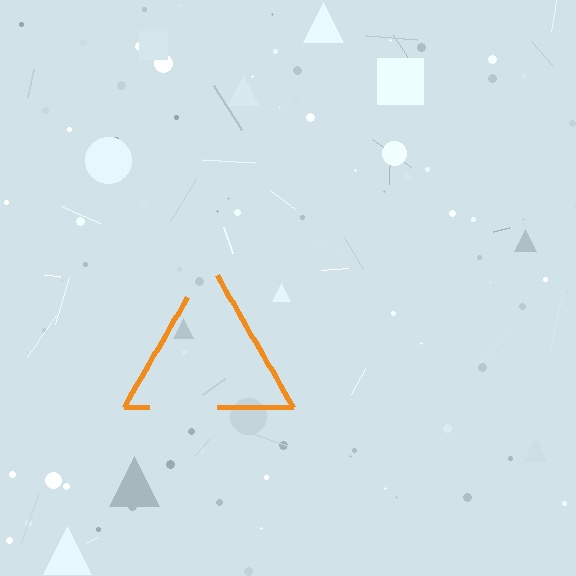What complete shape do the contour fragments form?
The contour fragments form a triangle.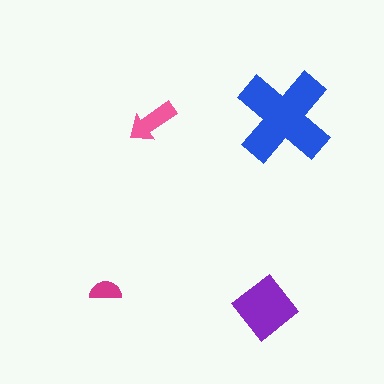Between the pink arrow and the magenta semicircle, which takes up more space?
The pink arrow.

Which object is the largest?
The blue cross.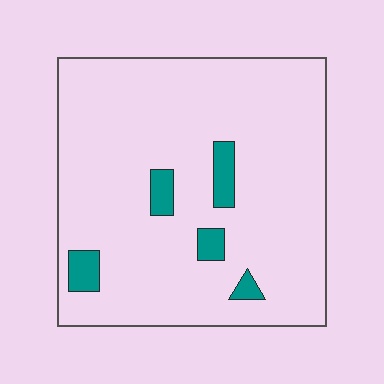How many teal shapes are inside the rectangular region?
5.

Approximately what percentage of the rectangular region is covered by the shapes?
Approximately 10%.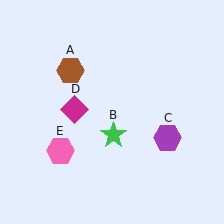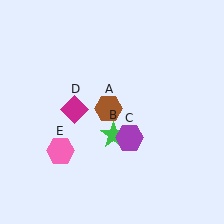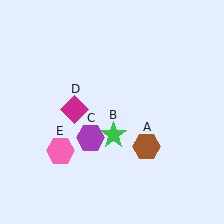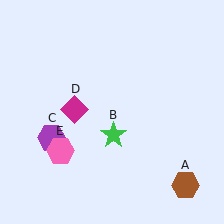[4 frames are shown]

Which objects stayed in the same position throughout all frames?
Green star (object B) and magenta diamond (object D) and pink hexagon (object E) remained stationary.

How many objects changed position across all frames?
2 objects changed position: brown hexagon (object A), purple hexagon (object C).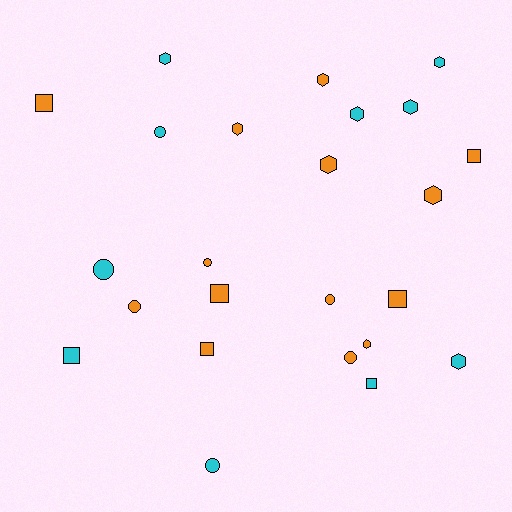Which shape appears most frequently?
Hexagon, with 10 objects.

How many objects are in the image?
There are 24 objects.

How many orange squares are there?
There are 5 orange squares.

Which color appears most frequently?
Orange, with 14 objects.